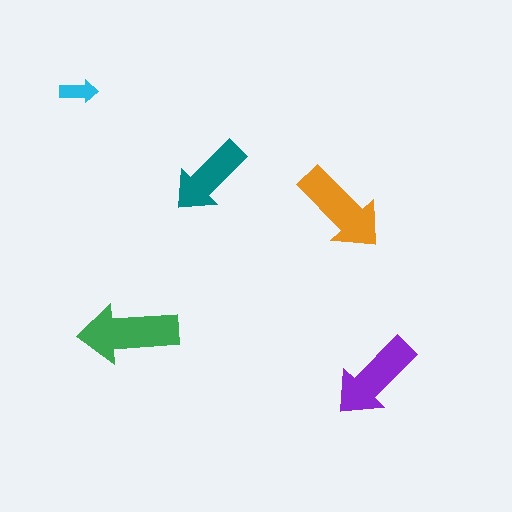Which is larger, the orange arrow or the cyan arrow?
The orange one.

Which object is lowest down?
The purple arrow is bottommost.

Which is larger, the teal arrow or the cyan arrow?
The teal one.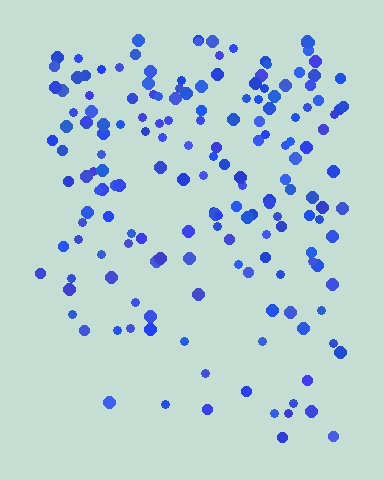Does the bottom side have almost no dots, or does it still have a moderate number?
Still a moderate number, just noticeably fewer than the top.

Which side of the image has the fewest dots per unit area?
The bottom.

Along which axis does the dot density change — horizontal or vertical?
Vertical.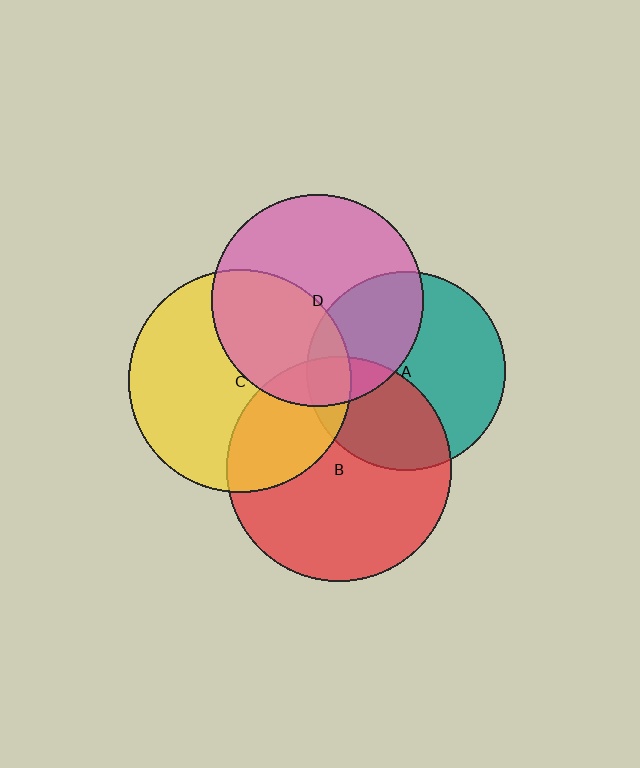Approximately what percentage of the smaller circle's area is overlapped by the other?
Approximately 35%.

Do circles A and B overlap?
Yes.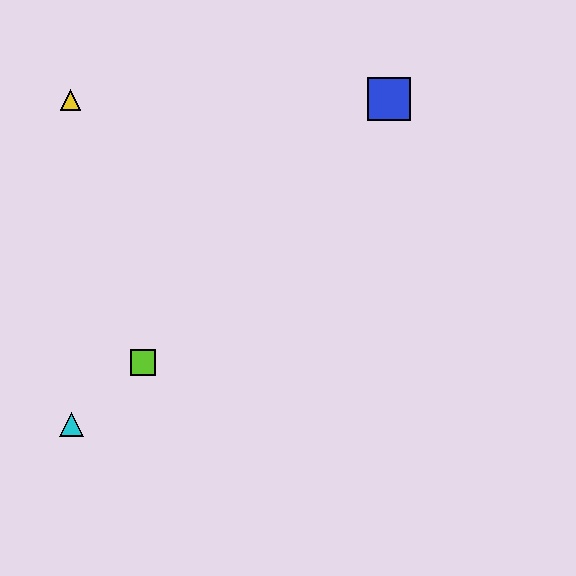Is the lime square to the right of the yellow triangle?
Yes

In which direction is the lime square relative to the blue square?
The lime square is below the blue square.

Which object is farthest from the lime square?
The blue square is farthest from the lime square.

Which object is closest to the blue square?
The yellow triangle is closest to the blue square.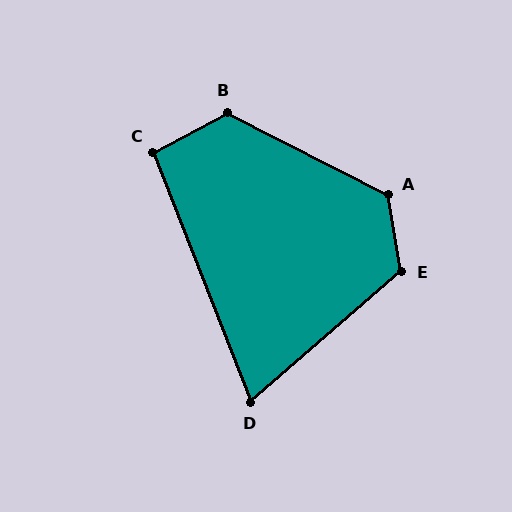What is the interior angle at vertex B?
Approximately 125 degrees (obtuse).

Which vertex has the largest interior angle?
A, at approximately 126 degrees.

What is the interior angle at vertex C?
Approximately 97 degrees (obtuse).